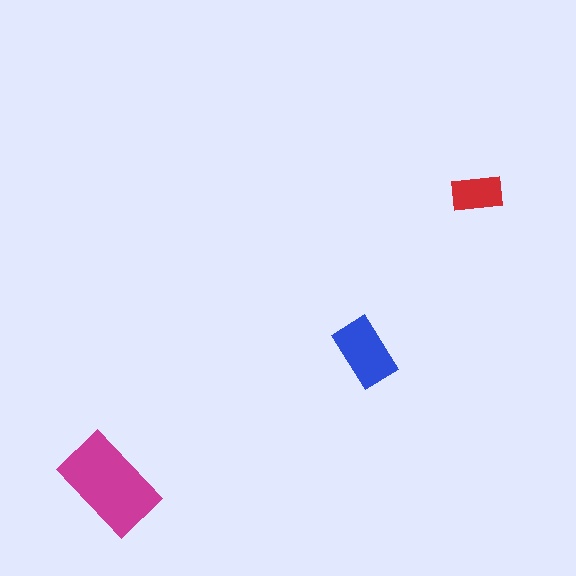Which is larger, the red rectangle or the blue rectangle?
The blue one.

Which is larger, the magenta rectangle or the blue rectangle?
The magenta one.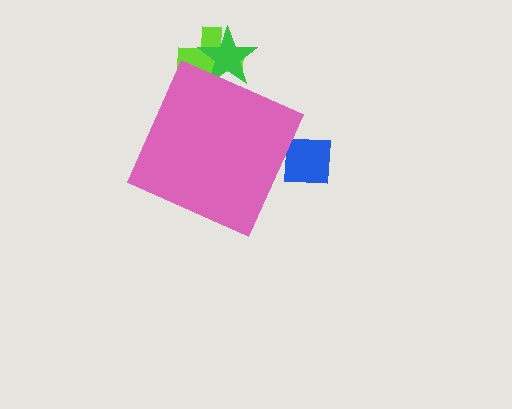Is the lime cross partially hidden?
Yes, the lime cross is partially hidden behind the pink diamond.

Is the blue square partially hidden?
Yes, the blue square is partially hidden behind the pink diamond.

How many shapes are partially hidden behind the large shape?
3 shapes are partially hidden.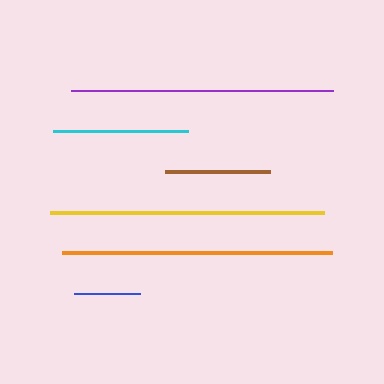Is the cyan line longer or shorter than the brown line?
The cyan line is longer than the brown line.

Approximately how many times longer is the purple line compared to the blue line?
The purple line is approximately 3.9 times the length of the blue line.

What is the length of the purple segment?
The purple segment is approximately 262 pixels long.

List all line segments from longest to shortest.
From longest to shortest: yellow, orange, purple, cyan, brown, blue.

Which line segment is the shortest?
The blue line is the shortest at approximately 66 pixels.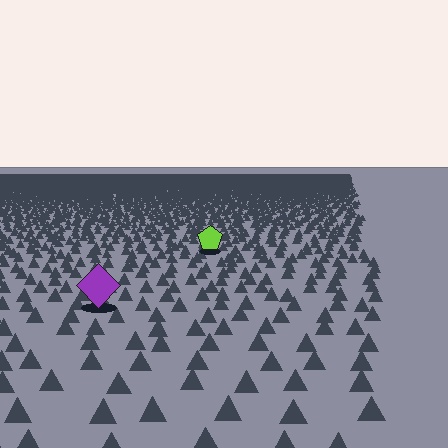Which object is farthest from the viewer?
The lime pentagon is farthest from the viewer. It appears smaller and the ground texture around it is denser.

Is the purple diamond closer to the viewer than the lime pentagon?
Yes. The purple diamond is closer — you can tell from the texture gradient: the ground texture is coarser near it.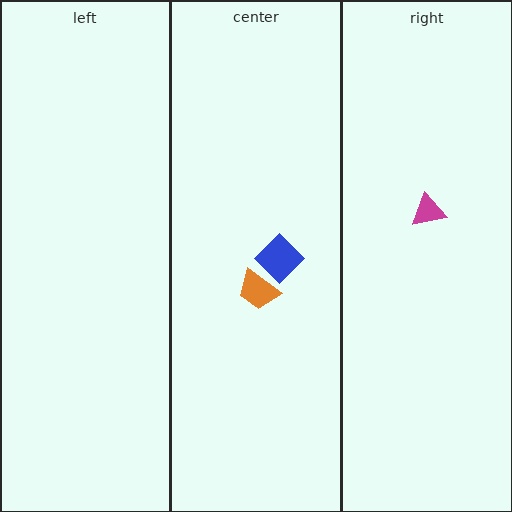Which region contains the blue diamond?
The center region.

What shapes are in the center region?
The orange trapezoid, the blue diamond.